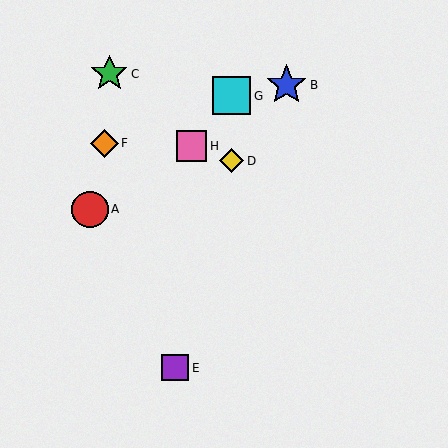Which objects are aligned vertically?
Objects D, G are aligned vertically.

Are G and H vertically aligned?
No, G is at x≈232 and H is at x≈192.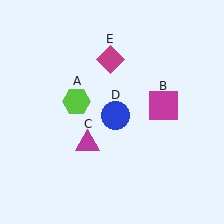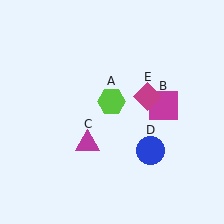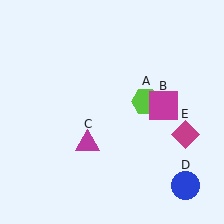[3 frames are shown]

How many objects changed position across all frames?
3 objects changed position: lime hexagon (object A), blue circle (object D), magenta diamond (object E).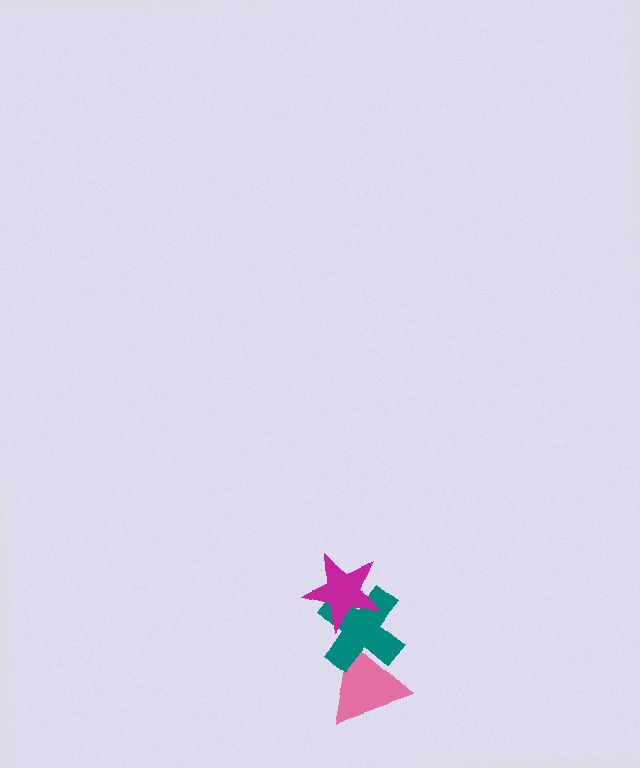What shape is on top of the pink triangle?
The teal cross is on top of the pink triangle.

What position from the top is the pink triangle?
The pink triangle is 3rd from the top.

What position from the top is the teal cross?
The teal cross is 2nd from the top.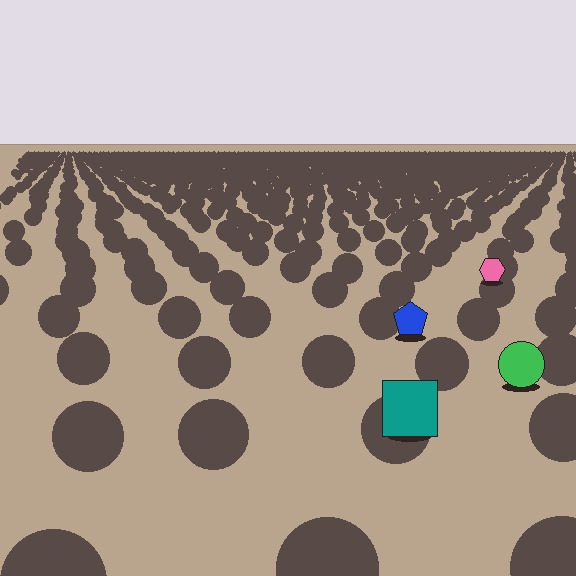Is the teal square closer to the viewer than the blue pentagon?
Yes. The teal square is closer — you can tell from the texture gradient: the ground texture is coarser near it.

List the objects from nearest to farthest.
From nearest to farthest: the teal square, the green circle, the blue pentagon, the pink hexagon.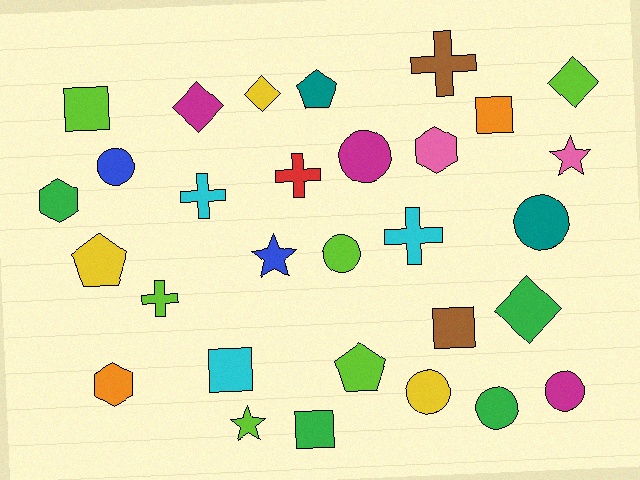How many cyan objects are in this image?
There are 3 cyan objects.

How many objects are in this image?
There are 30 objects.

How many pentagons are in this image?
There are 3 pentagons.